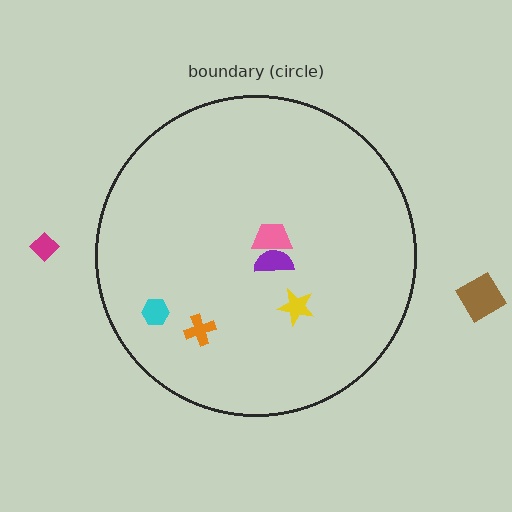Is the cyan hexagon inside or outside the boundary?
Inside.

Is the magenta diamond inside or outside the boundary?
Outside.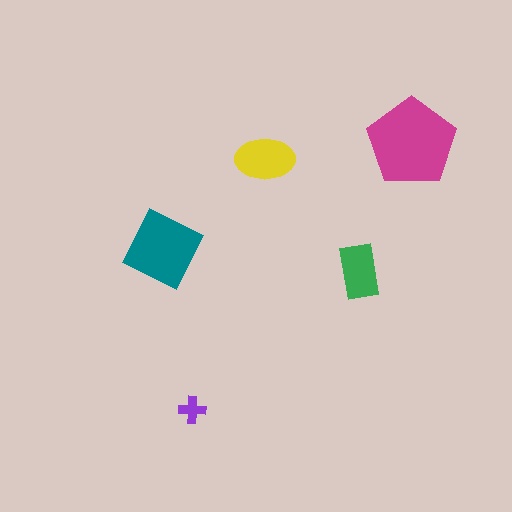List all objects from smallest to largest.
The purple cross, the green rectangle, the yellow ellipse, the teal diamond, the magenta pentagon.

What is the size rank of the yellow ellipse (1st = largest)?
3rd.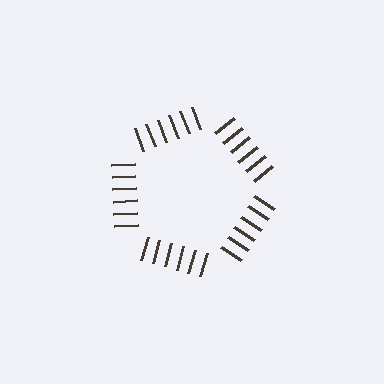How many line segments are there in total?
30 — 6 along each of the 5 edges.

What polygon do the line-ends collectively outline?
An illusory pentagon — the line segments terminate on its edges but no continuous stroke is drawn.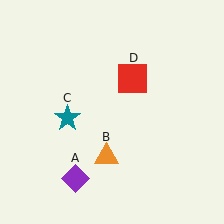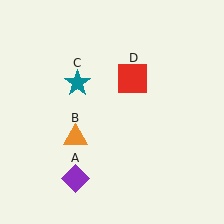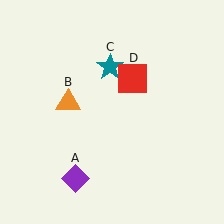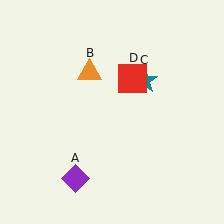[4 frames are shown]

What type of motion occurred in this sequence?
The orange triangle (object B), teal star (object C) rotated clockwise around the center of the scene.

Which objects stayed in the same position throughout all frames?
Purple diamond (object A) and red square (object D) remained stationary.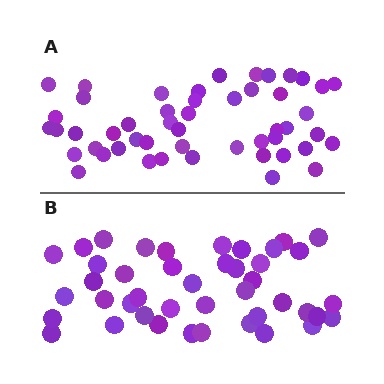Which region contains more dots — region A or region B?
Region A (the top region) has more dots.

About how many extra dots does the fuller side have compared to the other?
Region A has roughly 8 or so more dots than region B.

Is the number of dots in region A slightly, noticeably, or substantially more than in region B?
Region A has only slightly more — the two regions are fairly close. The ratio is roughly 1.2 to 1.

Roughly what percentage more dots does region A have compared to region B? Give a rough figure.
About 15% more.